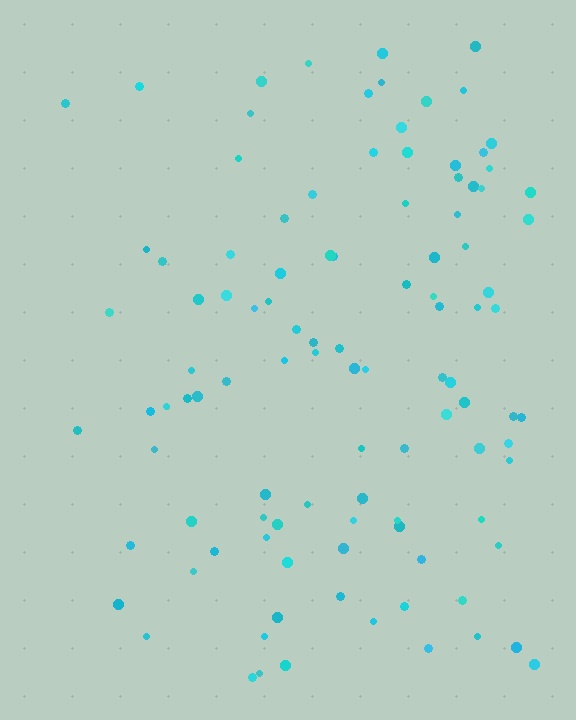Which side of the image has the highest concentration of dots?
The right.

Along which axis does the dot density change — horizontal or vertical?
Horizontal.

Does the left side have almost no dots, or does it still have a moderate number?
Still a moderate number, just noticeably fewer than the right.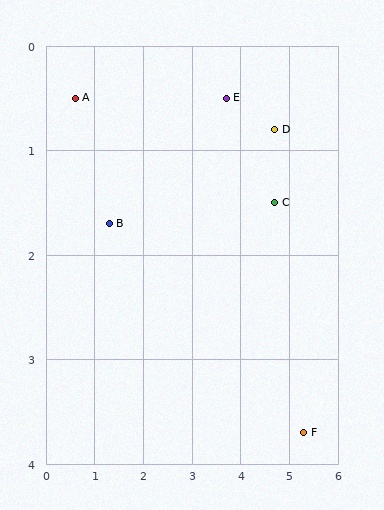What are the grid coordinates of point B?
Point B is at approximately (1.3, 1.7).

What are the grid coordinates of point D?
Point D is at approximately (4.7, 0.8).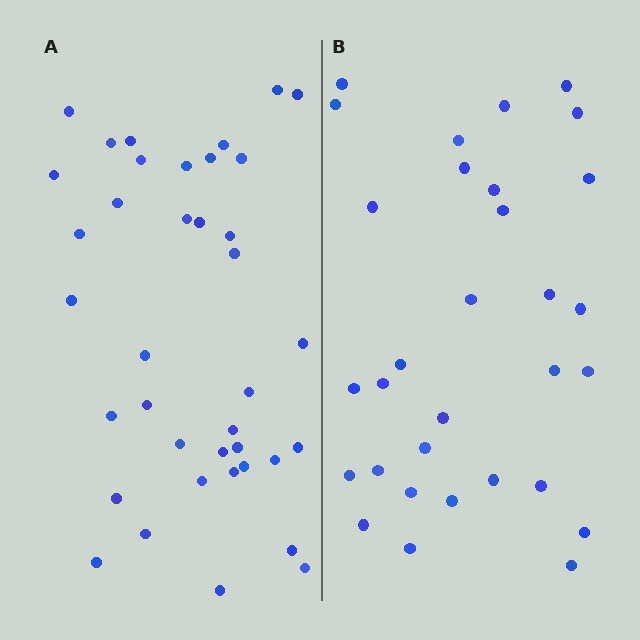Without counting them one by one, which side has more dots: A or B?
Region A (the left region) has more dots.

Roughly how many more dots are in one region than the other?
Region A has roughly 8 or so more dots than region B.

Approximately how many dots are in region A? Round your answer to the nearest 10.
About 40 dots. (The exact count is 38, which rounds to 40.)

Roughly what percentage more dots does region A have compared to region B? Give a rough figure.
About 25% more.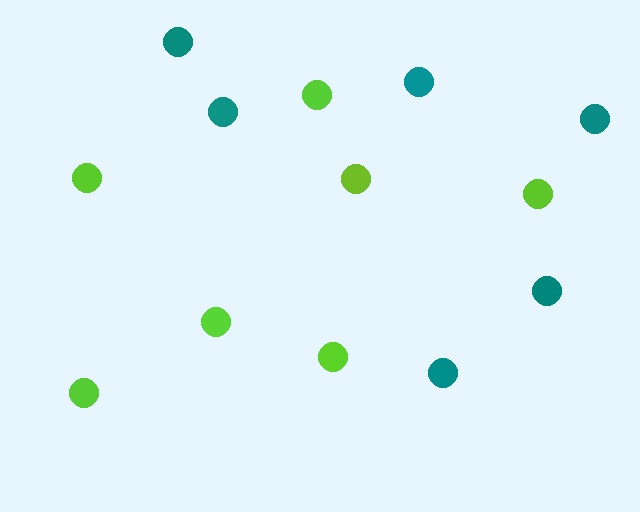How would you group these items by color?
There are 2 groups: one group of lime circles (7) and one group of teal circles (6).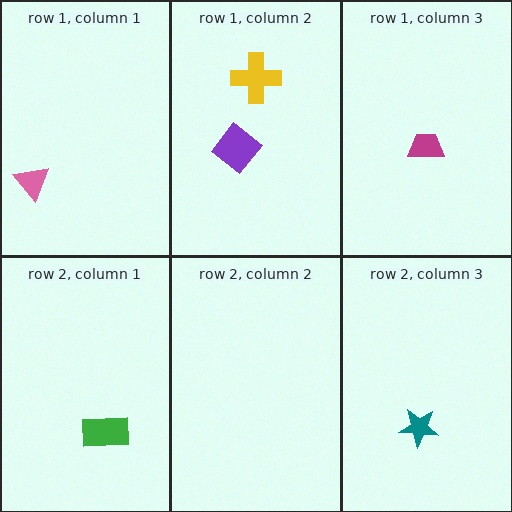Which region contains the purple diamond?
The row 1, column 2 region.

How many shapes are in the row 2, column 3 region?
1.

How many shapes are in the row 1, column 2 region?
2.